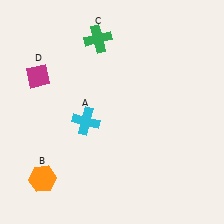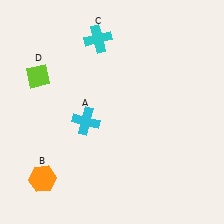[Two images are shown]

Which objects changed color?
C changed from green to cyan. D changed from magenta to lime.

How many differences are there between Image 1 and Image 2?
There are 2 differences between the two images.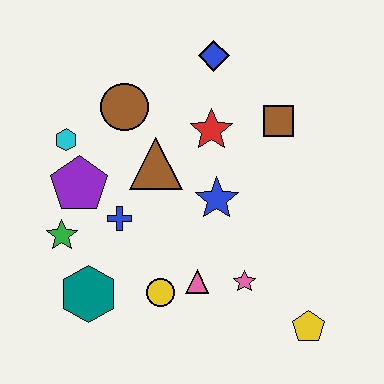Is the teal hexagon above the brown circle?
No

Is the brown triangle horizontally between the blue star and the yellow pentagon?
No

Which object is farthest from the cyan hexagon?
The yellow pentagon is farthest from the cyan hexagon.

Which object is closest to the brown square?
The red star is closest to the brown square.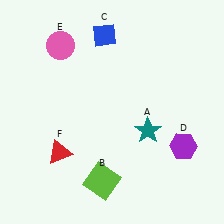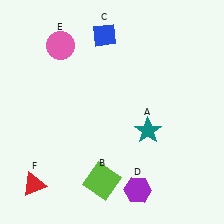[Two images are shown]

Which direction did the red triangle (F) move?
The red triangle (F) moved down.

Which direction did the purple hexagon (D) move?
The purple hexagon (D) moved left.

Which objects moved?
The objects that moved are: the purple hexagon (D), the red triangle (F).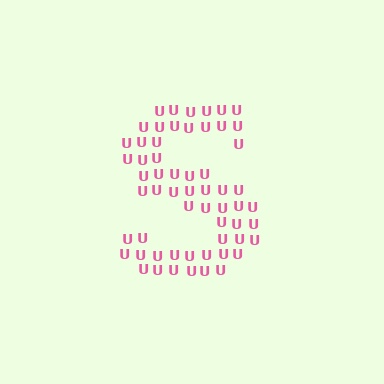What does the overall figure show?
The overall figure shows the letter S.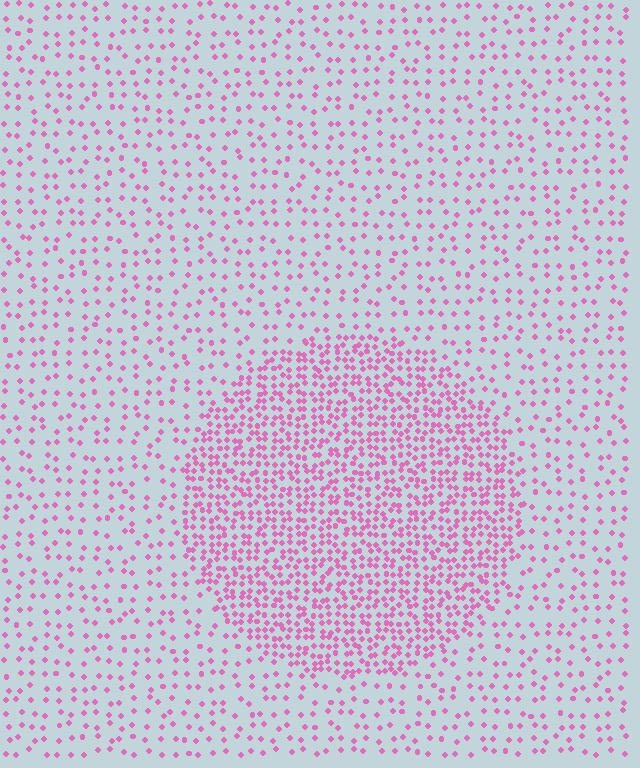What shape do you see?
I see a circle.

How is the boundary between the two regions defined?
The boundary is defined by a change in element density (approximately 2.6x ratio). All elements are the same color, size, and shape.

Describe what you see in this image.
The image contains small pink elements arranged at two different densities. A circle-shaped region is visible where the elements are more densely packed than the surrounding area.